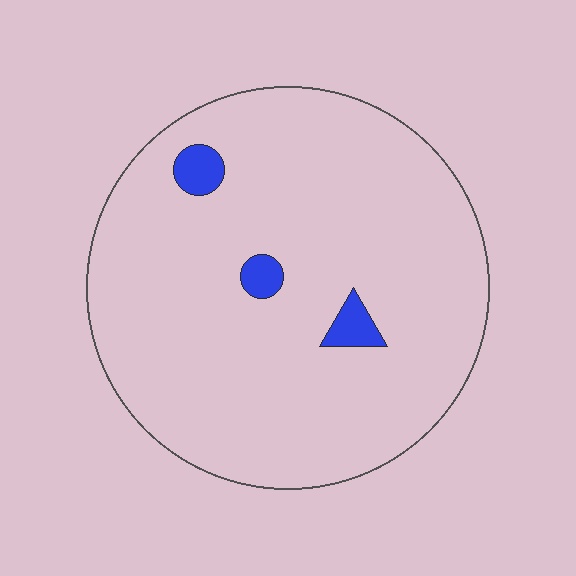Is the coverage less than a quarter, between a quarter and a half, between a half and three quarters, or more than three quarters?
Less than a quarter.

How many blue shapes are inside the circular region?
3.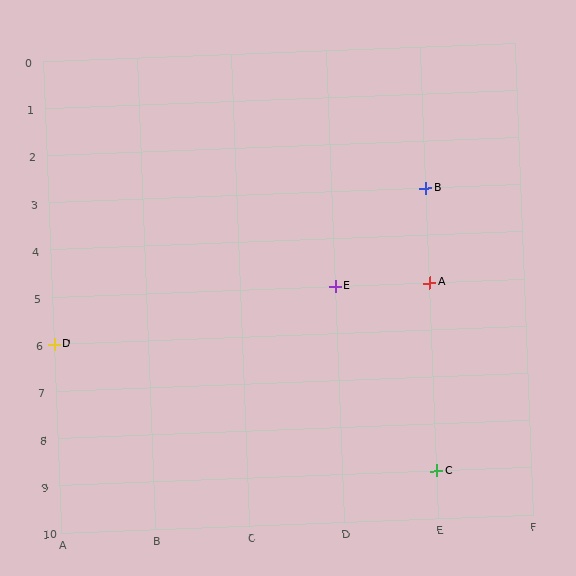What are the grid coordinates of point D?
Point D is at grid coordinates (A, 6).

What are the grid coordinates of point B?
Point B is at grid coordinates (E, 3).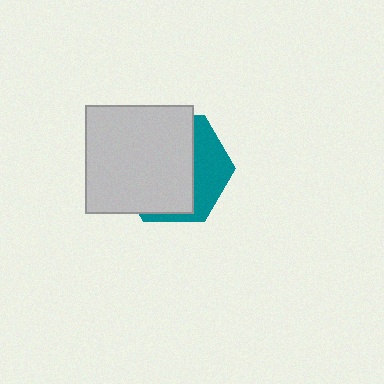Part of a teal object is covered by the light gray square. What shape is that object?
It is a hexagon.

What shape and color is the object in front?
The object in front is a light gray square.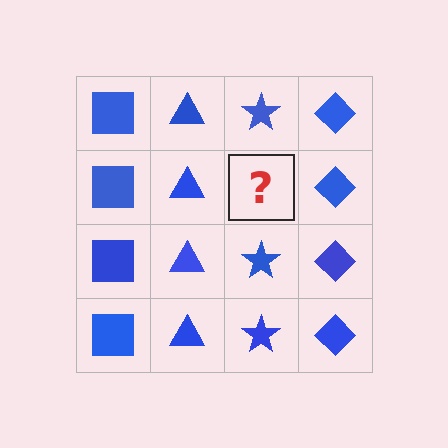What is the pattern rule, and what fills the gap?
The rule is that each column has a consistent shape. The gap should be filled with a blue star.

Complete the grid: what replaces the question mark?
The question mark should be replaced with a blue star.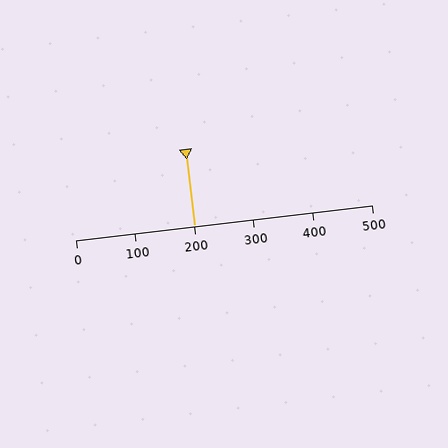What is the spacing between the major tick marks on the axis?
The major ticks are spaced 100 apart.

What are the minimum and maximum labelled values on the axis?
The axis runs from 0 to 500.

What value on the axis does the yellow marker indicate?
The marker indicates approximately 200.